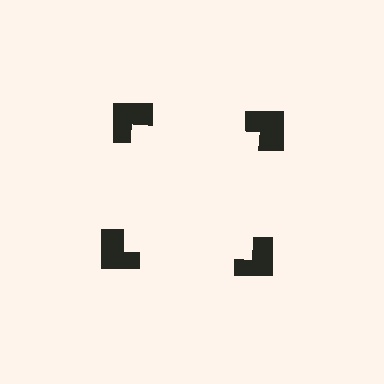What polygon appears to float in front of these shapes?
An illusory square — its edges are inferred from the aligned wedge cuts in the notched squares, not physically drawn.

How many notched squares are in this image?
There are 4 — one at each vertex of the illusory square.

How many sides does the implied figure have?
4 sides.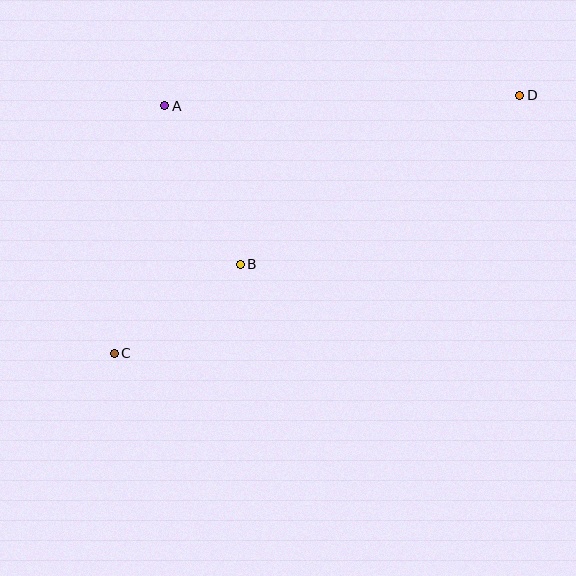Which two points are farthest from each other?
Points C and D are farthest from each other.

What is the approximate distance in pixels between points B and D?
The distance between B and D is approximately 326 pixels.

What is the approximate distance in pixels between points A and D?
The distance between A and D is approximately 355 pixels.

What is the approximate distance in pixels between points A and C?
The distance between A and C is approximately 253 pixels.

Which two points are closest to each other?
Points B and C are closest to each other.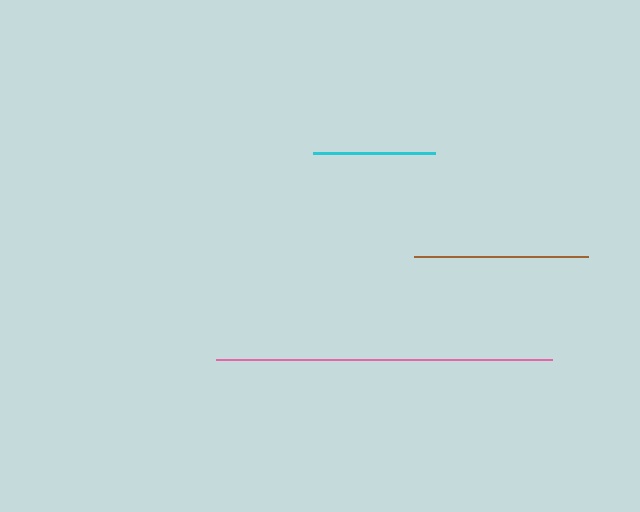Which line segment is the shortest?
The cyan line is the shortest at approximately 122 pixels.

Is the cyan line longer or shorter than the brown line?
The brown line is longer than the cyan line.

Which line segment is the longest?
The pink line is the longest at approximately 336 pixels.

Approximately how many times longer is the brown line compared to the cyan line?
The brown line is approximately 1.4 times the length of the cyan line.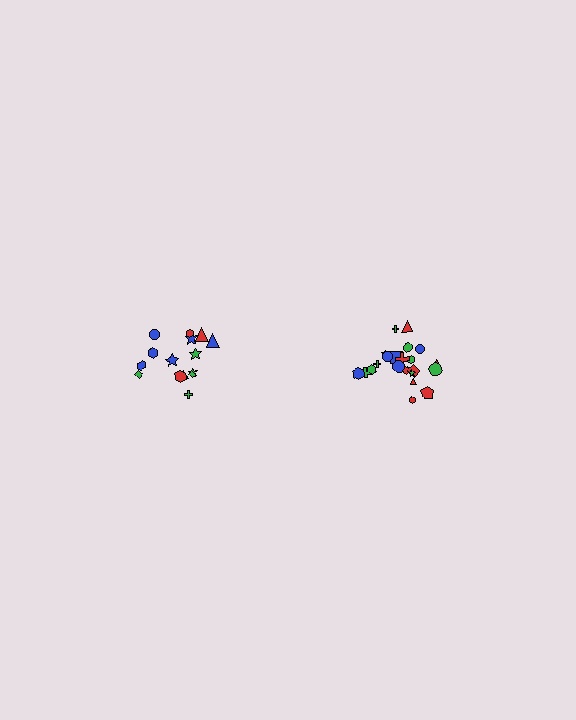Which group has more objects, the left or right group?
The right group.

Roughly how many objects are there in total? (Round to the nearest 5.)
Roughly 35 objects in total.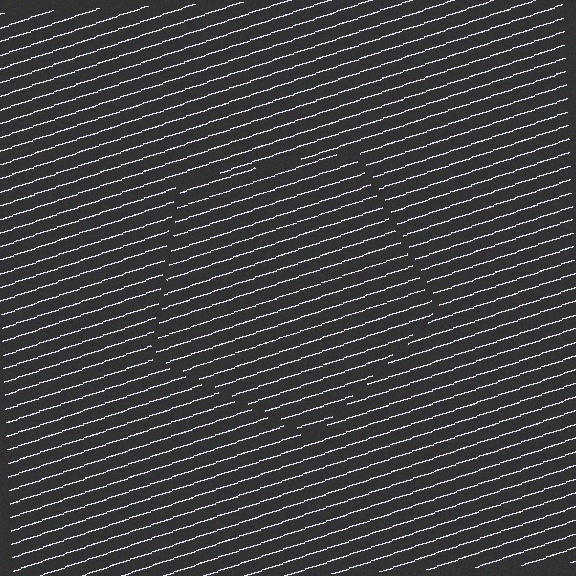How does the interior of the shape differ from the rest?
The interior of the shape contains the same grating, shifted by half a period — the contour is defined by the phase discontinuity where line-ends from the inner and outer gratings abut.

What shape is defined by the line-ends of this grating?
An illusory pentagon. The interior of the shape contains the same grating, shifted by half a period — the contour is defined by the phase discontinuity where line-ends from the inner and outer gratings abut.